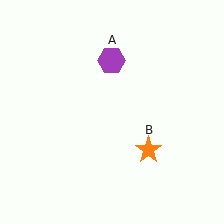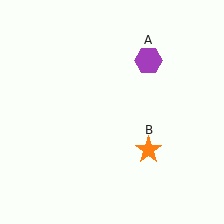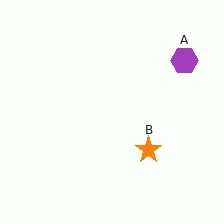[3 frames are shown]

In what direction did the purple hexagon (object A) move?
The purple hexagon (object A) moved right.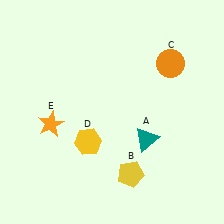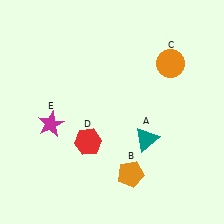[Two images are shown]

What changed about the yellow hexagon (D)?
In Image 1, D is yellow. In Image 2, it changed to red.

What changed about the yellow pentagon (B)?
In Image 1, B is yellow. In Image 2, it changed to orange.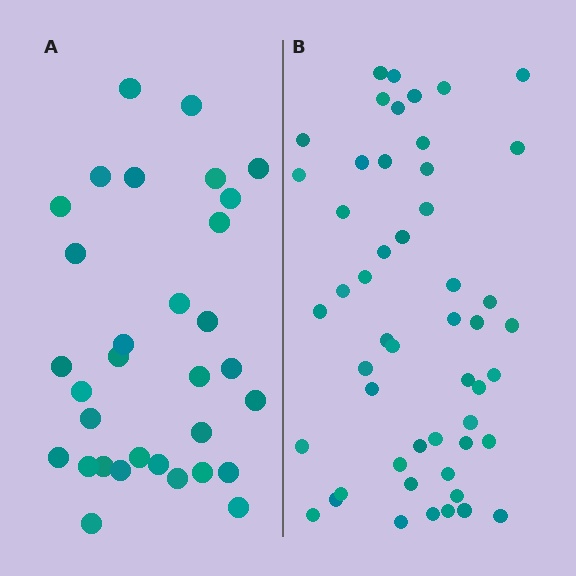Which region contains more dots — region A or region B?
Region B (the right region) has more dots.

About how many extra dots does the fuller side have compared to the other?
Region B has approximately 20 more dots than region A.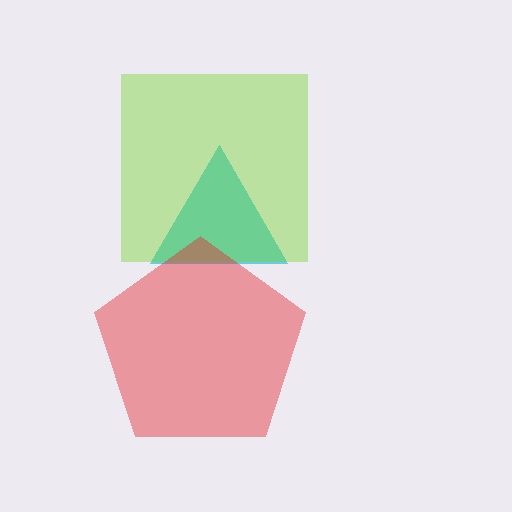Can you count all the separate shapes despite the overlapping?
Yes, there are 3 separate shapes.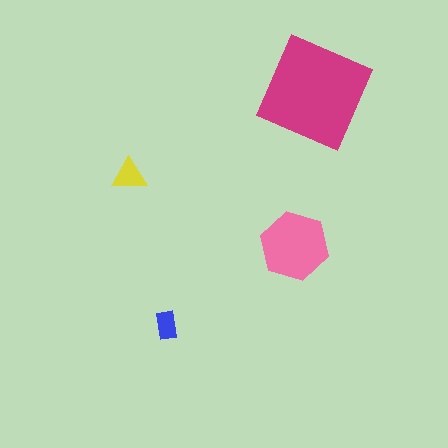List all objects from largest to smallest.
The magenta diamond, the pink hexagon, the yellow triangle, the blue rectangle.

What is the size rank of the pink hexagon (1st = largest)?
2nd.